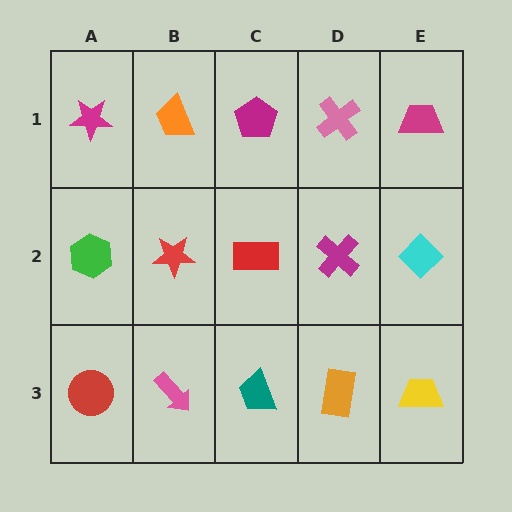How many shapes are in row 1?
5 shapes.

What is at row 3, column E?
A yellow trapezoid.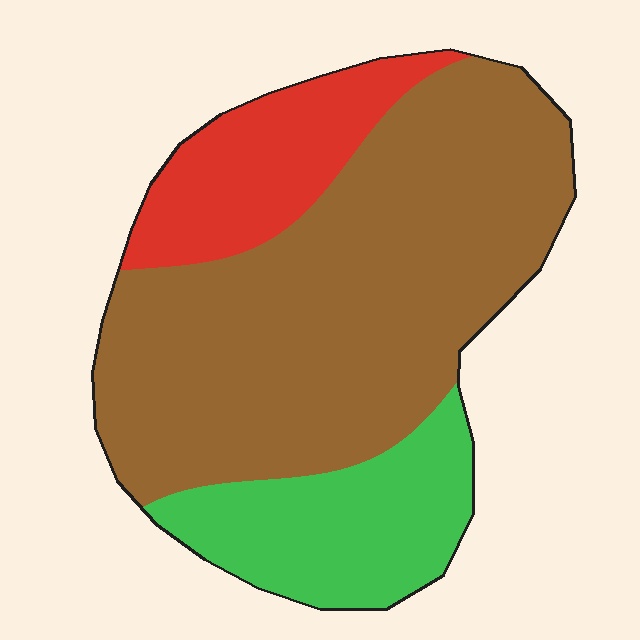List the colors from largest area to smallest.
From largest to smallest: brown, green, red.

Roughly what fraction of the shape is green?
Green takes up less than a quarter of the shape.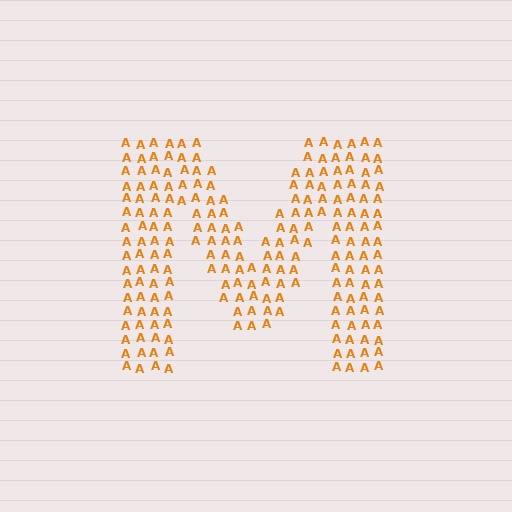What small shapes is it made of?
It is made of small letter A's.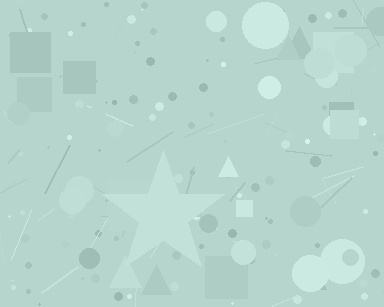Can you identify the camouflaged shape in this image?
The camouflaged shape is a star.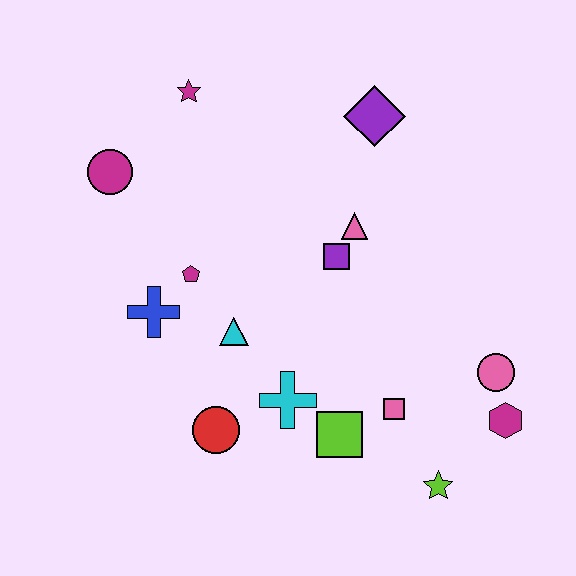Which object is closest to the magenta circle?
The magenta star is closest to the magenta circle.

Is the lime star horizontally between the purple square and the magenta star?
No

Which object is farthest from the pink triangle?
The lime star is farthest from the pink triangle.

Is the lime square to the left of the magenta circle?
No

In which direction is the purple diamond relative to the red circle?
The purple diamond is above the red circle.